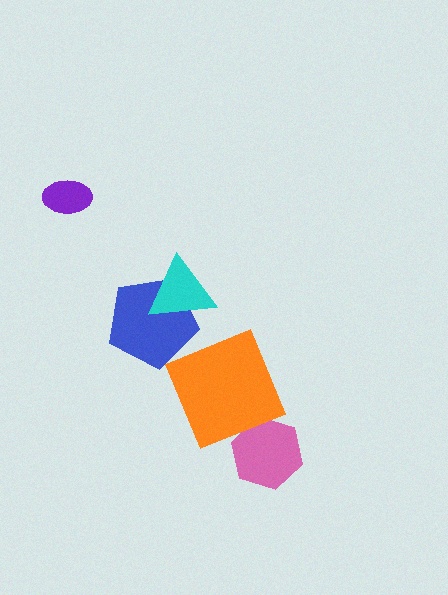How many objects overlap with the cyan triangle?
1 object overlaps with the cyan triangle.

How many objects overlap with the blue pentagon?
1 object overlaps with the blue pentagon.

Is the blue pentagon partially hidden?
Yes, it is partially covered by another shape.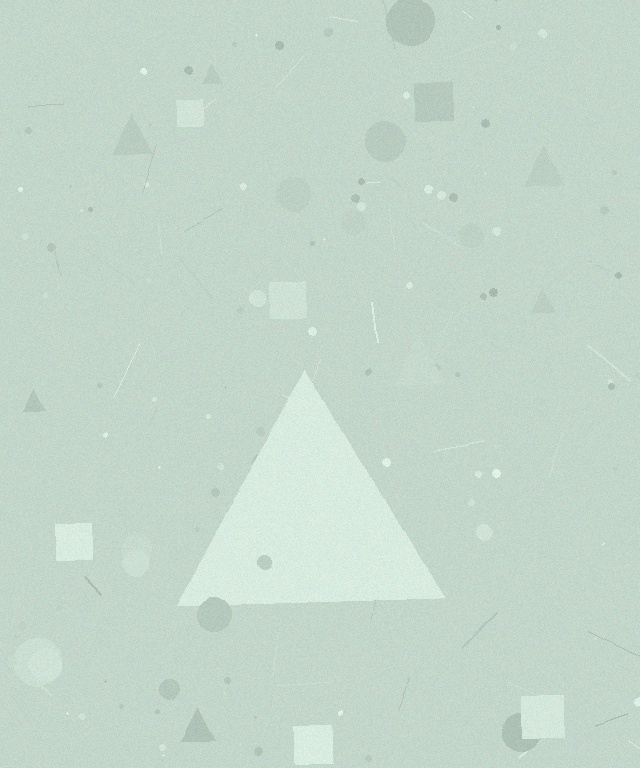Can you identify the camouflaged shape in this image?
The camouflaged shape is a triangle.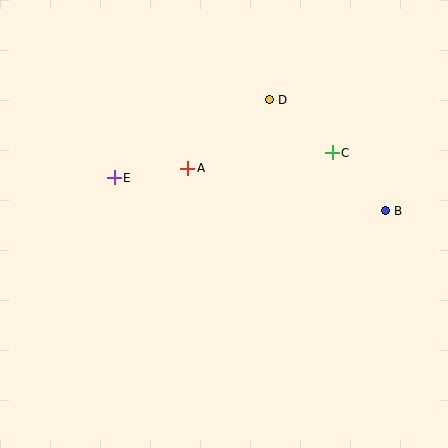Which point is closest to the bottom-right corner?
Point B is closest to the bottom-right corner.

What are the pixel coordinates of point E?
Point E is at (114, 178).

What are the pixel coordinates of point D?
Point D is at (269, 100).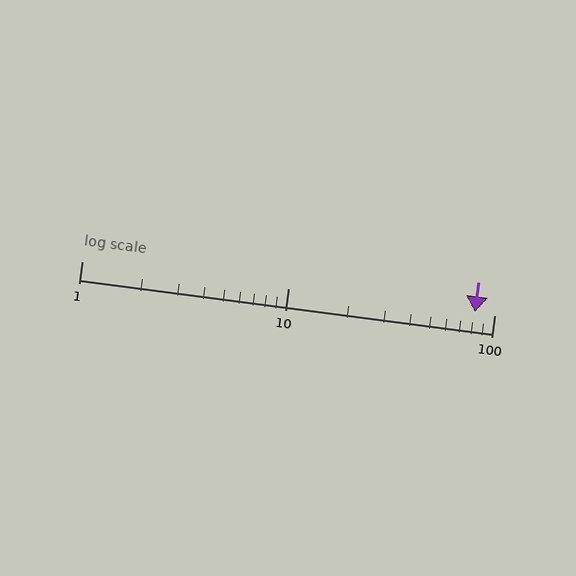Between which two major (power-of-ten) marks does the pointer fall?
The pointer is between 10 and 100.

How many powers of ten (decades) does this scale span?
The scale spans 2 decades, from 1 to 100.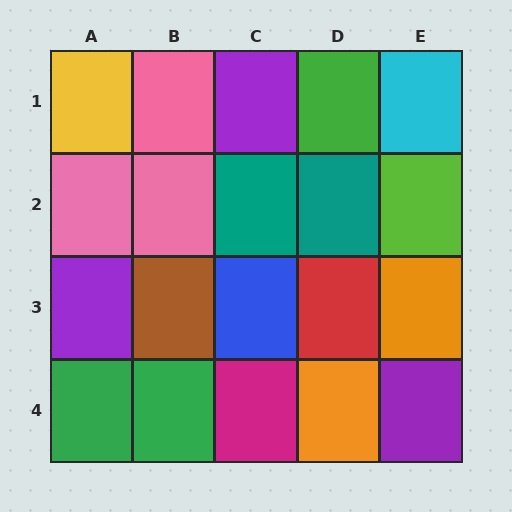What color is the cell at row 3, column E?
Orange.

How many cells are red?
1 cell is red.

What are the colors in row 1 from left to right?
Yellow, pink, purple, green, cyan.